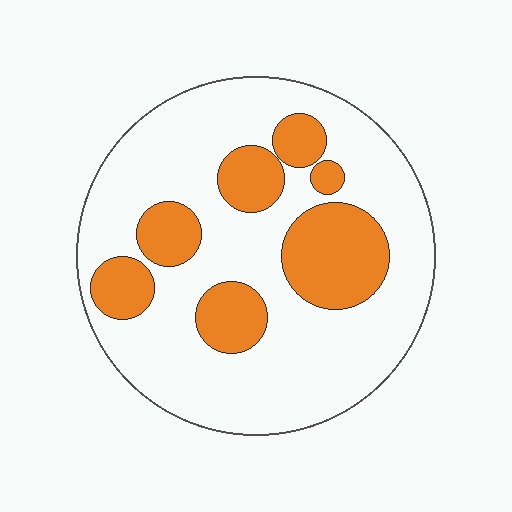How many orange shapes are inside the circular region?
7.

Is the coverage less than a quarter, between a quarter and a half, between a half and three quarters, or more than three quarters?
Between a quarter and a half.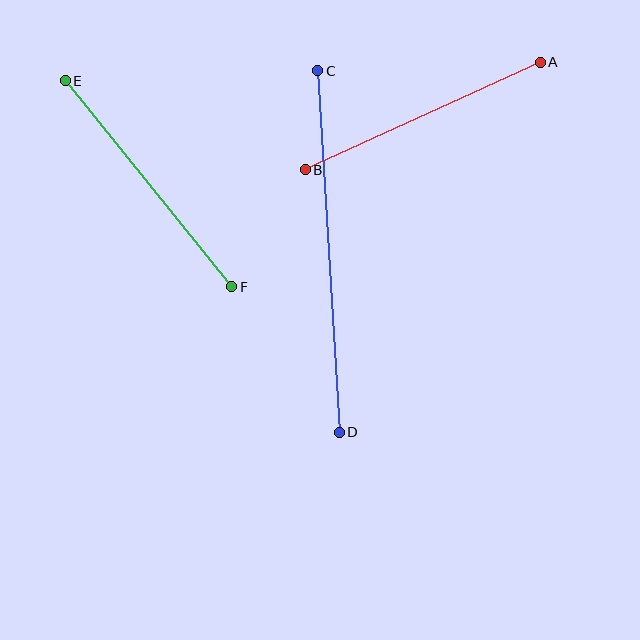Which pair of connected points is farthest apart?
Points C and D are farthest apart.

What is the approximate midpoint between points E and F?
The midpoint is at approximately (148, 184) pixels.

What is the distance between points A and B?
The distance is approximately 259 pixels.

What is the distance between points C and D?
The distance is approximately 362 pixels.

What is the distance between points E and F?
The distance is approximately 265 pixels.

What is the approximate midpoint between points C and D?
The midpoint is at approximately (329, 252) pixels.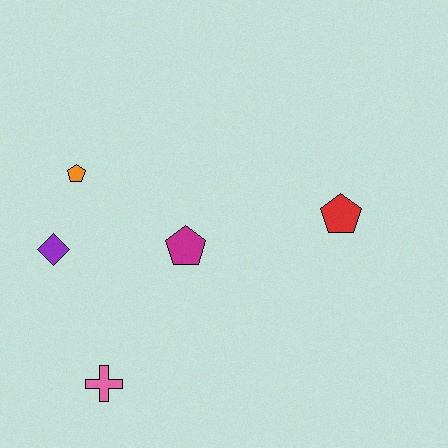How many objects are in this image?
There are 5 objects.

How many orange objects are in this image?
There is 1 orange object.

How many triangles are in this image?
There are no triangles.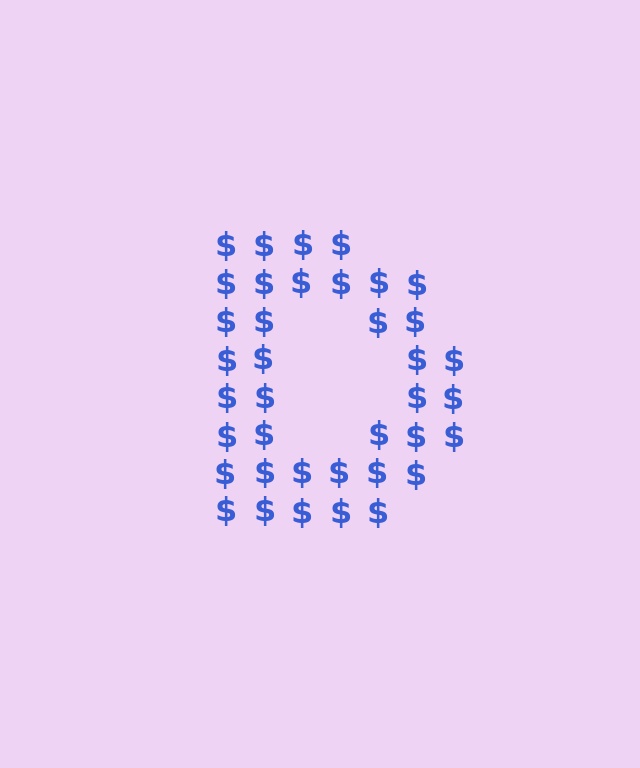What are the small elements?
The small elements are dollar signs.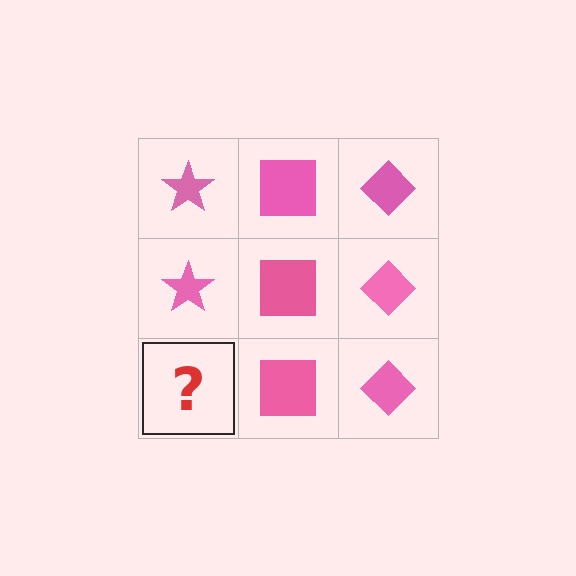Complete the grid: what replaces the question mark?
The question mark should be replaced with a pink star.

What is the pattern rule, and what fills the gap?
The rule is that each column has a consistent shape. The gap should be filled with a pink star.